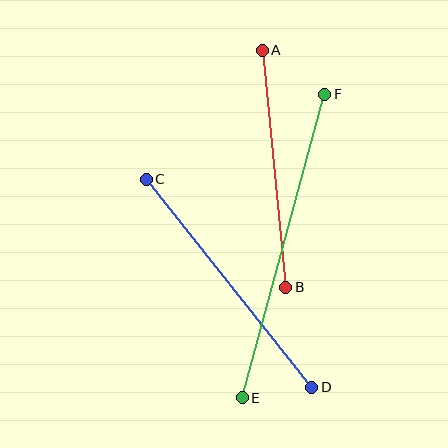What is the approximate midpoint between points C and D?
The midpoint is at approximately (229, 283) pixels.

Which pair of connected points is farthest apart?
Points E and F are farthest apart.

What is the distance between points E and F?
The distance is approximately 315 pixels.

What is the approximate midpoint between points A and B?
The midpoint is at approximately (274, 169) pixels.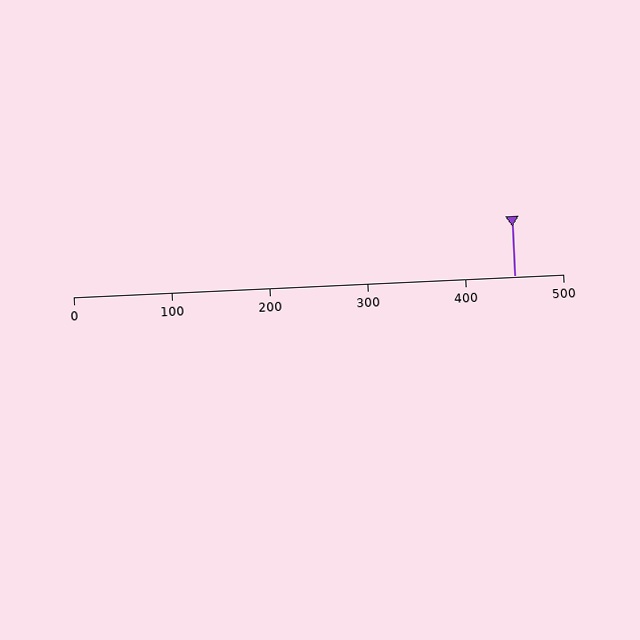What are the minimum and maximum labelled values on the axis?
The axis runs from 0 to 500.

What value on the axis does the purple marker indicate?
The marker indicates approximately 450.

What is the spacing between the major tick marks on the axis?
The major ticks are spaced 100 apart.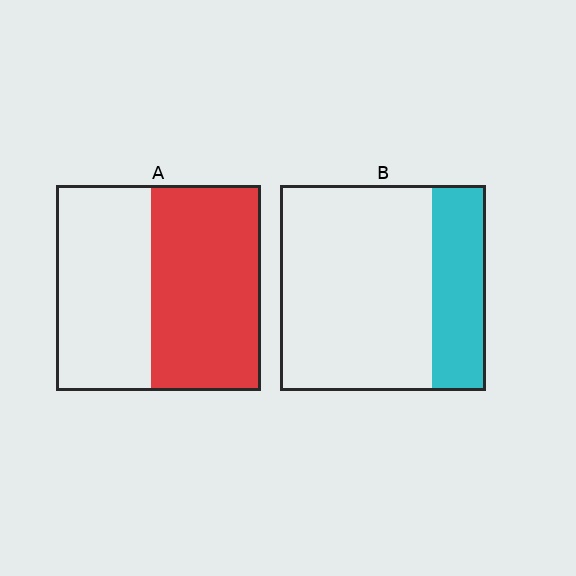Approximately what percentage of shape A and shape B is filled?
A is approximately 55% and B is approximately 25%.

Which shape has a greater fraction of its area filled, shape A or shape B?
Shape A.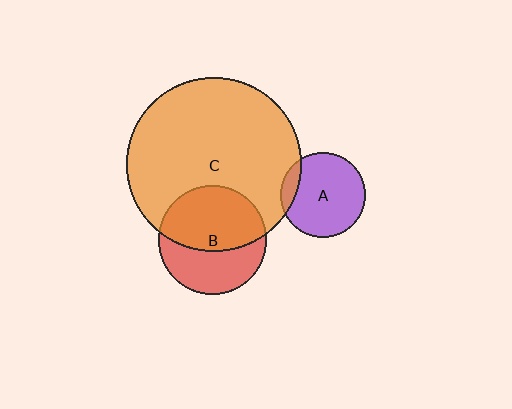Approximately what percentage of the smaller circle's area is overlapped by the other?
Approximately 55%.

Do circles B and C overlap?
Yes.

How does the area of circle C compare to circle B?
Approximately 2.6 times.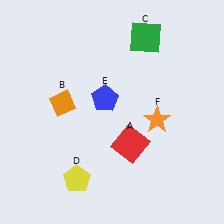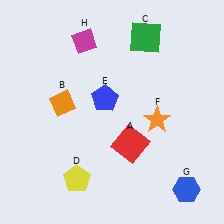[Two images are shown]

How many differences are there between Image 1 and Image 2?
There are 2 differences between the two images.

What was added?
A blue hexagon (G), a magenta diamond (H) were added in Image 2.